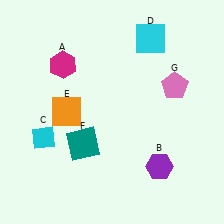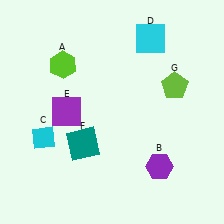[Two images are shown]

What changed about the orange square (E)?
In Image 1, E is orange. In Image 2, it changed to purple.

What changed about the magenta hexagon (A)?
In Image 1, A is magenta. In Image 2, it changed to lime.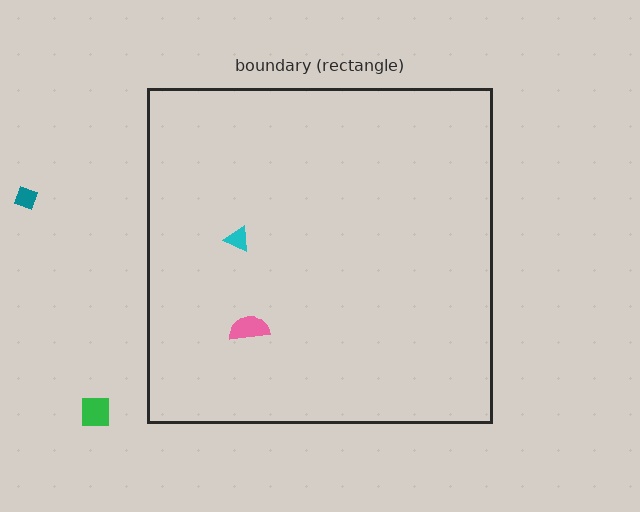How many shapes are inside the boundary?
2 inside, 2 outside.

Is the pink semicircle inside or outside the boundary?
Inside.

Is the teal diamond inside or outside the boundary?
Outside.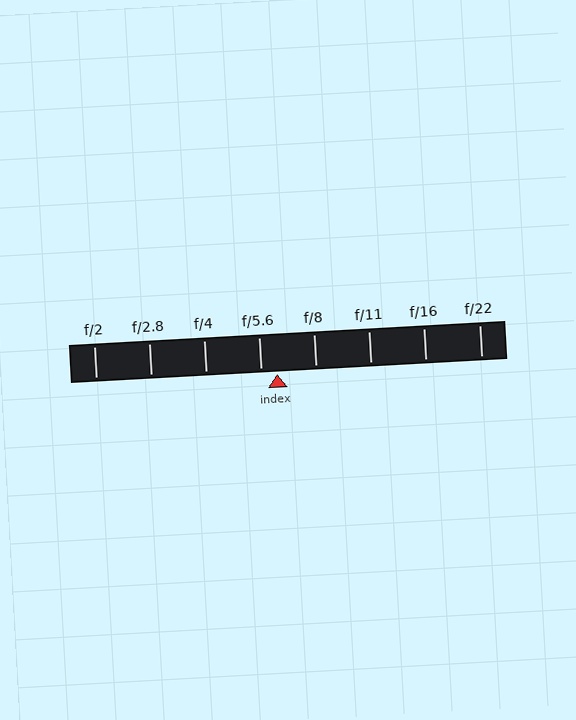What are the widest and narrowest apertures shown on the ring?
The widest aperture shown is f/2 and the narrowest is f/22.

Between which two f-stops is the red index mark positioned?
The index mark is between f/5.6 and f/8.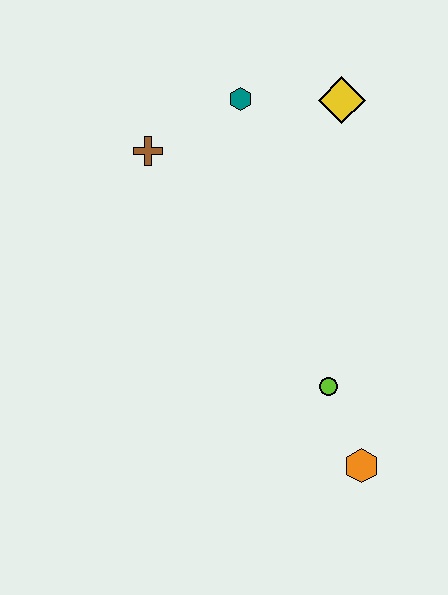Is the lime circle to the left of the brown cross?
No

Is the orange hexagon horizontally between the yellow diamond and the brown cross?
No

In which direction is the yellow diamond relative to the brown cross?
The yellow diamond is to the right of the brown cross.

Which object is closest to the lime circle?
The orange hexagon is closest to the lime circle.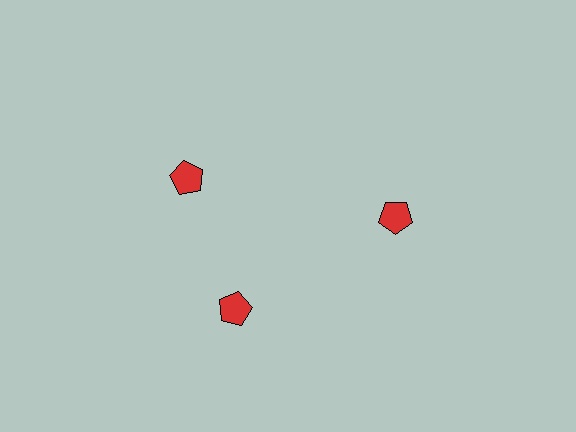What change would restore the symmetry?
The symmetry would be restored by rotating it back into even spacing with its neighbors so that all 3 pentagons sit at equal angles and equal distance from the center.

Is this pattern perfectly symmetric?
No. The 3 red pentagons are arranged in a ring, but one element near the 11 o'clock position is rotated out of alignment along the ring, breaking the 3-fold rotational symmetry.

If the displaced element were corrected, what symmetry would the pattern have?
It would have 3-fold rotational symmetry — the pattern would map onto itself every 120 degrees.